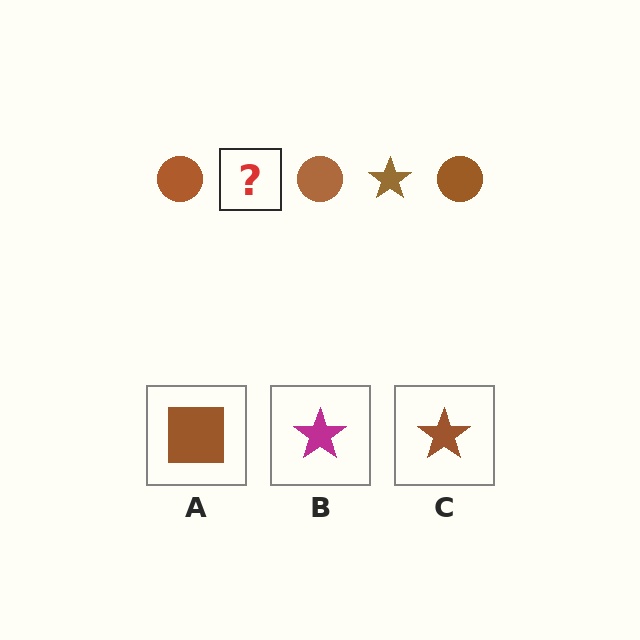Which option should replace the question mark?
Option C.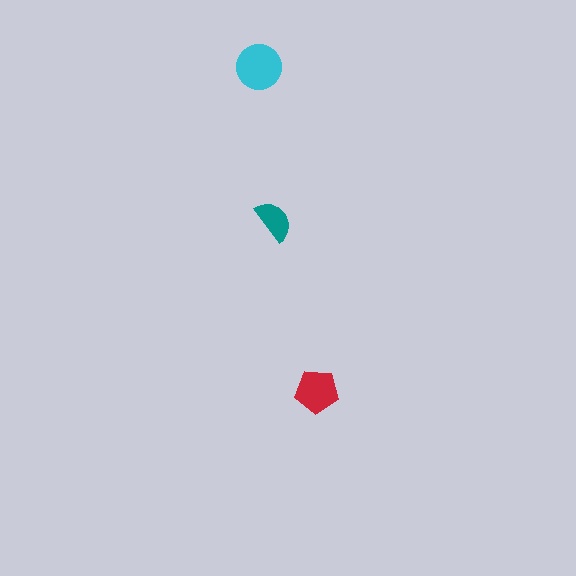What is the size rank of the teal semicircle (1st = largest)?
3rd.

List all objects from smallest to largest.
The teal semicircle, the red pentagon, the cyan circle.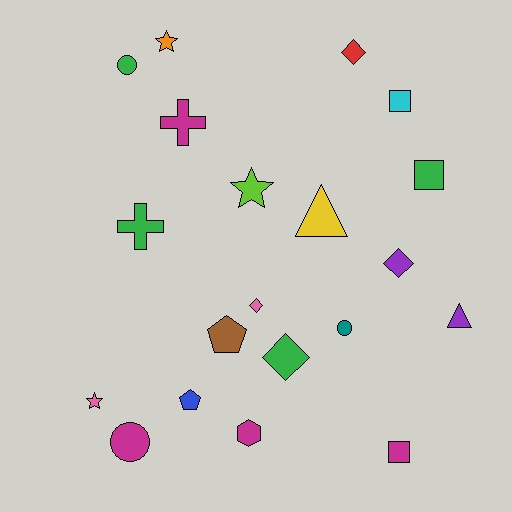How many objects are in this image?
There are 20 objects.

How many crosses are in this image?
There are 2 crosses.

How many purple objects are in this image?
There are 2 purple objects.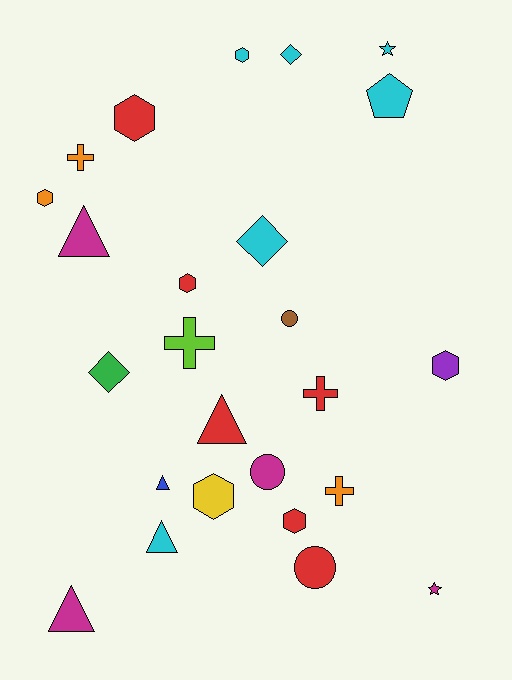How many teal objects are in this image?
There are no teal objects.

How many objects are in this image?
There are 25 objects.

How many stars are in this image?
There are 2 stars.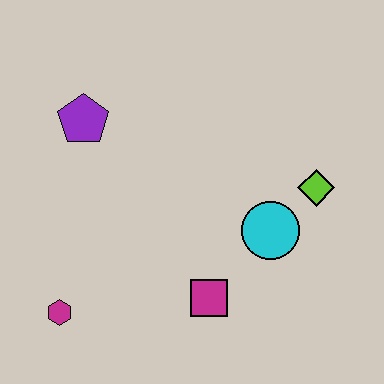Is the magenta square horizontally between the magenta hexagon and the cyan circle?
Yes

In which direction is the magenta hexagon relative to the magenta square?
The magenta hexagon is to the left of the magenta square.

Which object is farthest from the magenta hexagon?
The lime diamond is farthest from the magenta hexagon.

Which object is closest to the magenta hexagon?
The magenta square is closest to the magenta hexagon.